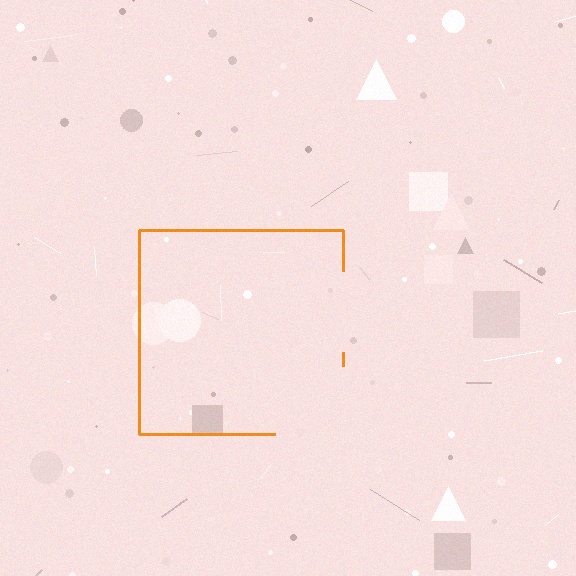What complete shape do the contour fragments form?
The contour fragments form a square.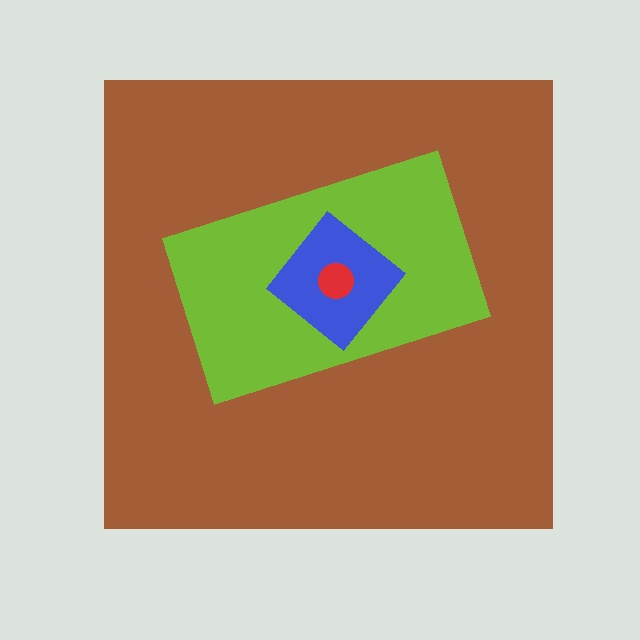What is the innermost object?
The red circle.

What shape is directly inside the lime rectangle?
The blue diamond.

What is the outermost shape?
The brown square.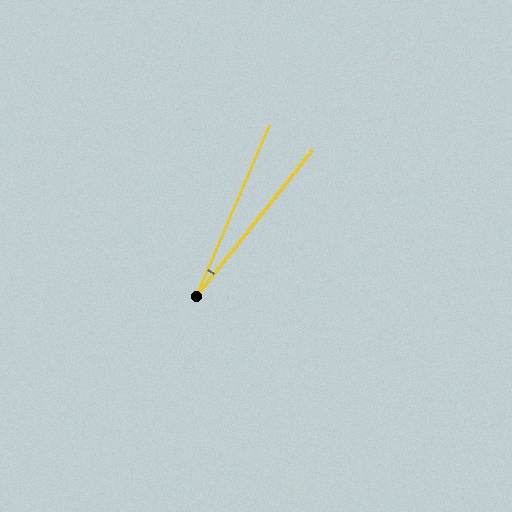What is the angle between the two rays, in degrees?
Approximately 15 degrees.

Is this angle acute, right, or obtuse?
It is acute.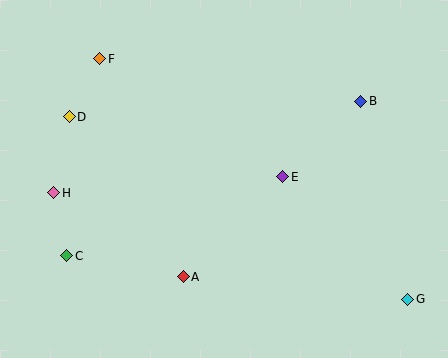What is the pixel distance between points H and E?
The distance between H and E is 229 pixels.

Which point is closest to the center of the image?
Point E at (283, 177) is closest to the center.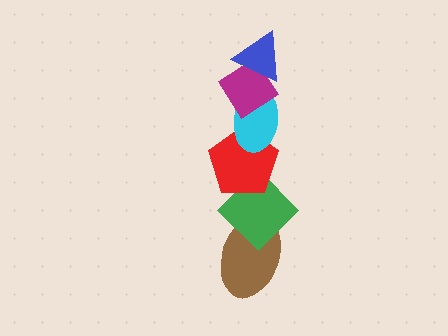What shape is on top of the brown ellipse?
The green diamond is on top of the brown ellipse.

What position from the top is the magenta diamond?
The magenta diamond is 2nd from the top.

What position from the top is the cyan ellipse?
The cyan ellipse is 3rd from the top.